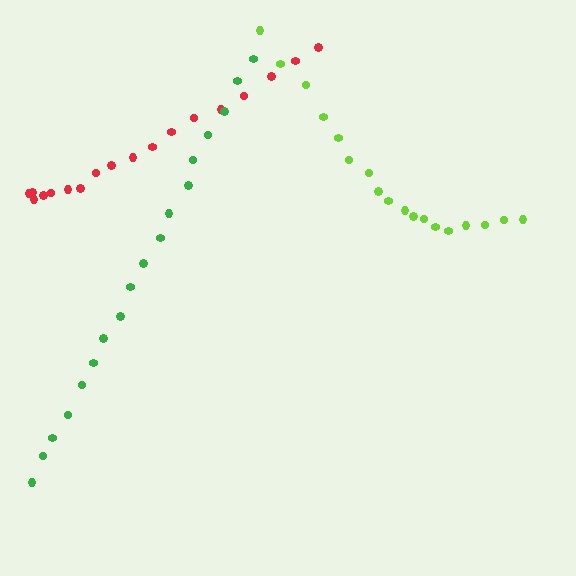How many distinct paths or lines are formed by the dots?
There are 3 distinct paths.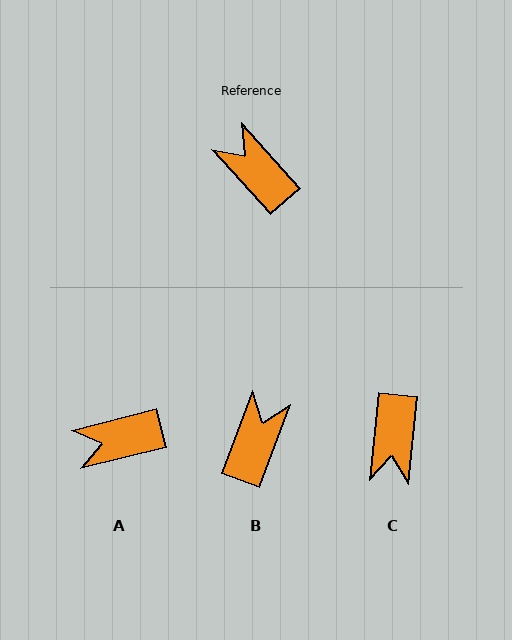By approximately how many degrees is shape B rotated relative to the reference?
Approximately 63 degrees clockwise.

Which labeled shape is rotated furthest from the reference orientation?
C, about 132 degrees away.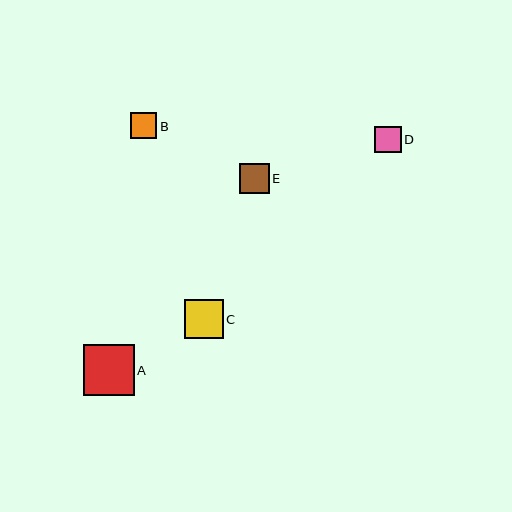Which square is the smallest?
Square B is the smallest with a size of approximately 26 pixels.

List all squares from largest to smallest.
From largest to smallest: A, C, E, D, B.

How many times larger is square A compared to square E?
Square A is approximately 1.7 times the size of square E.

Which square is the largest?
Square A is the largest with a size of approximately 50 pixels.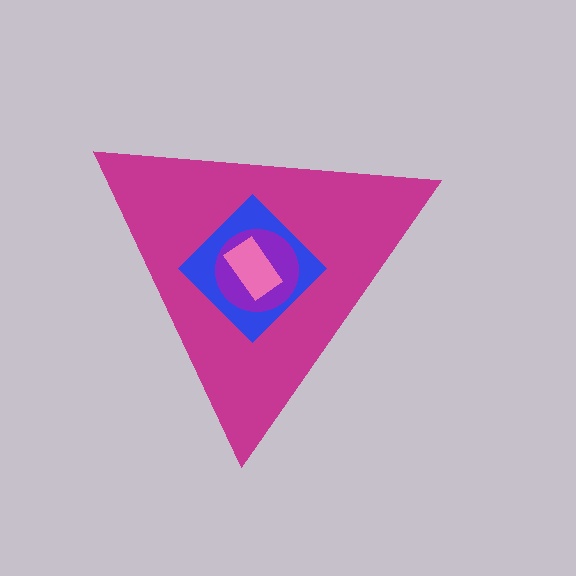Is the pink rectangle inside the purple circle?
Yes.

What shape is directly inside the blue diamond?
The purple circle.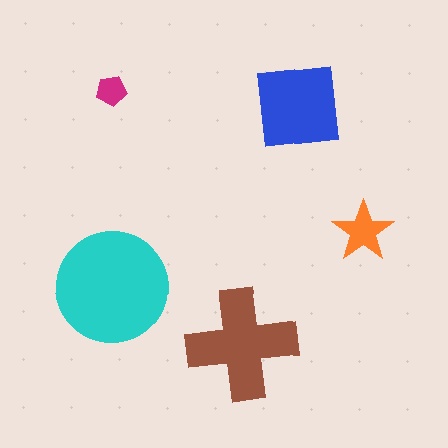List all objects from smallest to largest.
The magenta pentagon, the orange star, the blue square, the brown cross, the cyan circle.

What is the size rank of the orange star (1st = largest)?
4th.